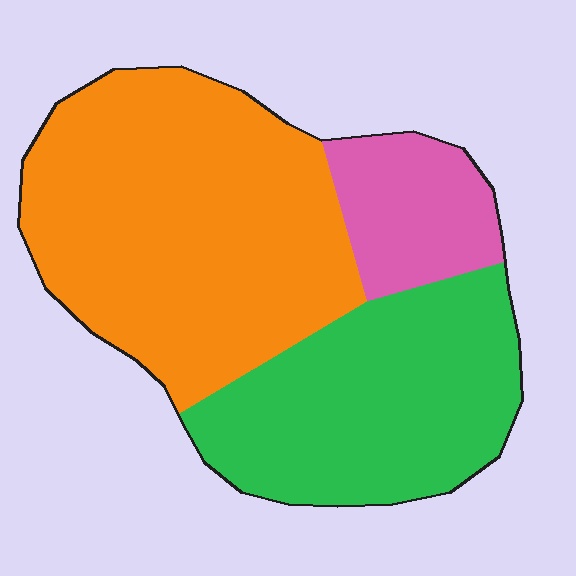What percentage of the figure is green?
Green covers roughly 35% of the figure.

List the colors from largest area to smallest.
From largest to smallest: orange, green, pink.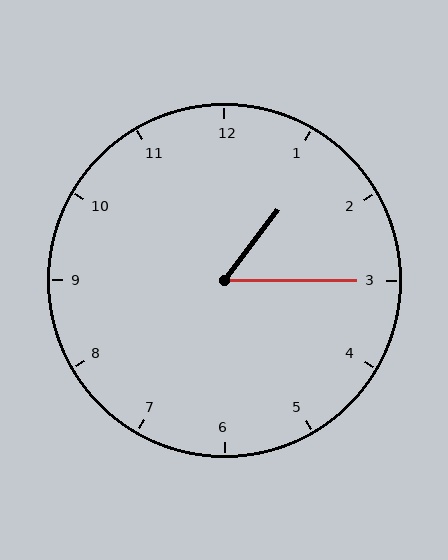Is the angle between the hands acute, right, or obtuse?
It is acute.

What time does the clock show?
1:15.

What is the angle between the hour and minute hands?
Approximately 52 degrees.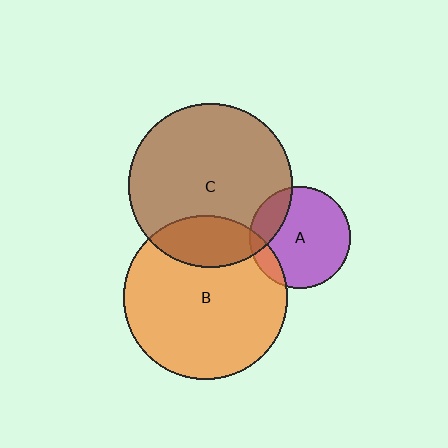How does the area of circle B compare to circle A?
Approximately 2.6 times.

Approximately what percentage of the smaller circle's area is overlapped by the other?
Approximately 20%.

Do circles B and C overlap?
Yes.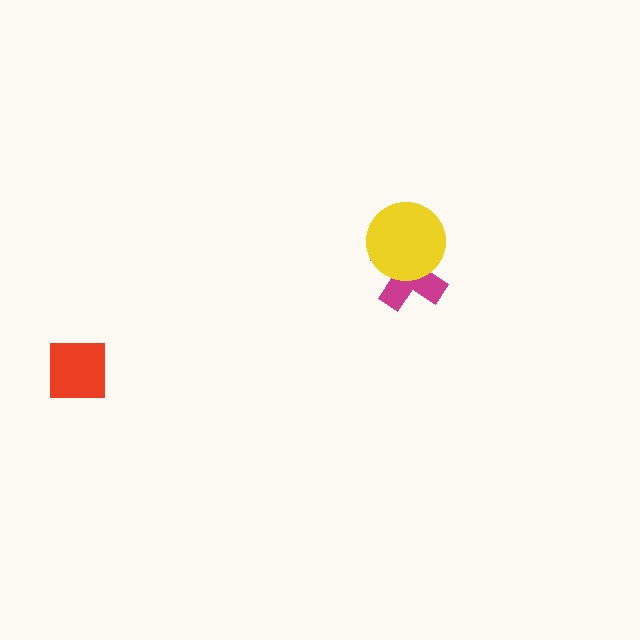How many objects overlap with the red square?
0 objects overlap with the red square.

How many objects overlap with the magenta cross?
1 object overlaps with the magenta cross.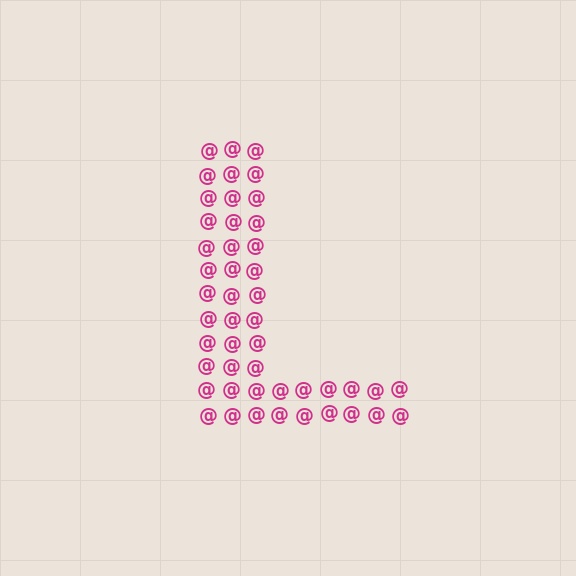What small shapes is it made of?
It is made of small at signs.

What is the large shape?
The large shape is the letter L.